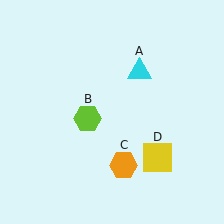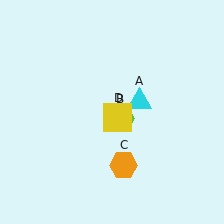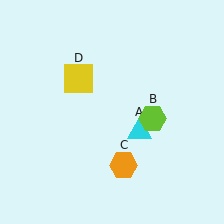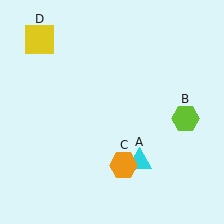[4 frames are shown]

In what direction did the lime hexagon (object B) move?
The lime hexagon (object B) moved right.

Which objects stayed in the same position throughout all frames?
Orange hexagon (object C) remained stationary.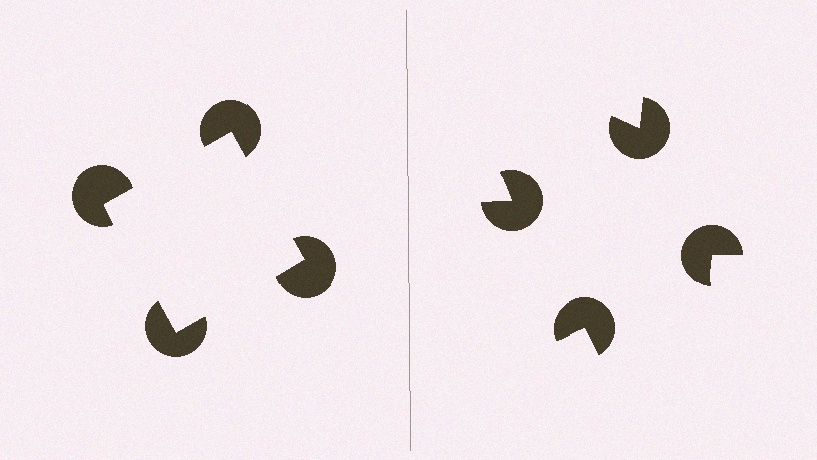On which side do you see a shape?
An illusory square appears on the left side. On the right side the wedge cuts are rotated, so no coherent shape forms.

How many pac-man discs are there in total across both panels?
8 — 4 on each side.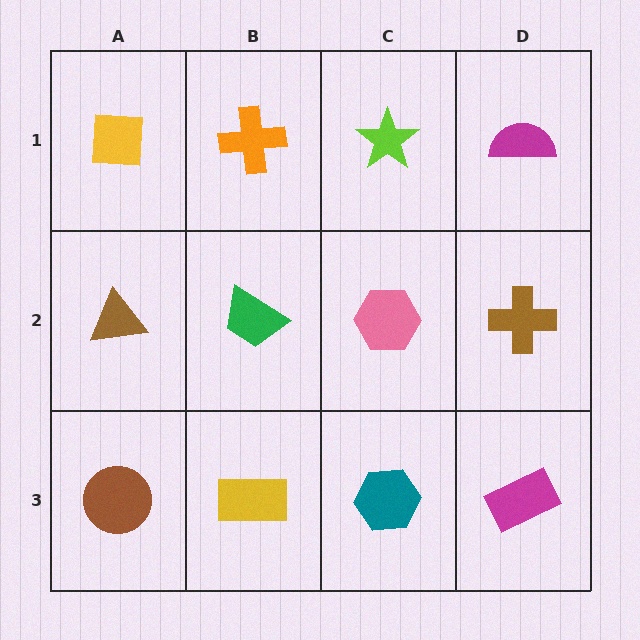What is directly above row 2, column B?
An orange cross.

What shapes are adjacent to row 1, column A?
A brown triangle (row 2, column A), an orange cross (row 1, column B).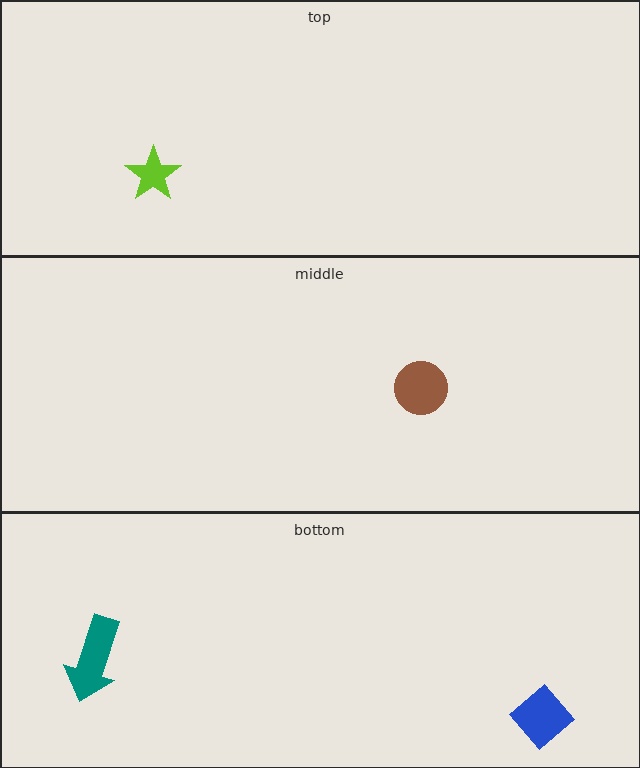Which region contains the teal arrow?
The bottom region.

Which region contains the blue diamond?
The bottom region.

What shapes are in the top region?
The lime star.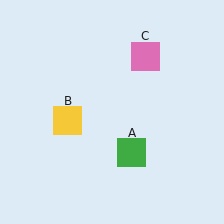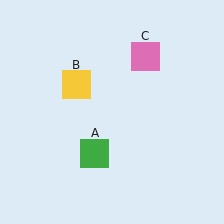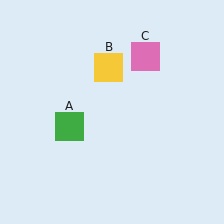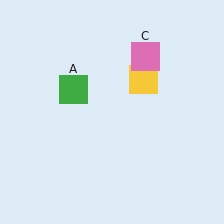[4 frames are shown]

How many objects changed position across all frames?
2 objects changed position: green square (object A), yellow square (object B).